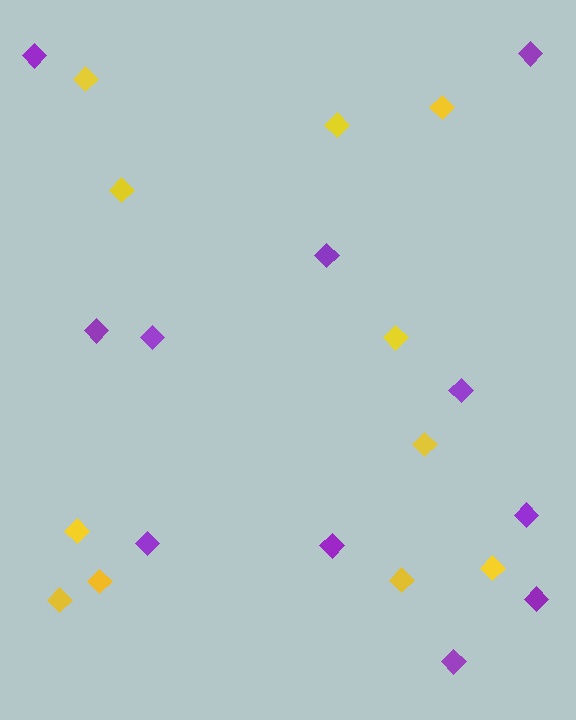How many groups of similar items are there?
There are 2 groups: one group of yellow diamonds (11) and one group of purple diamonds (11).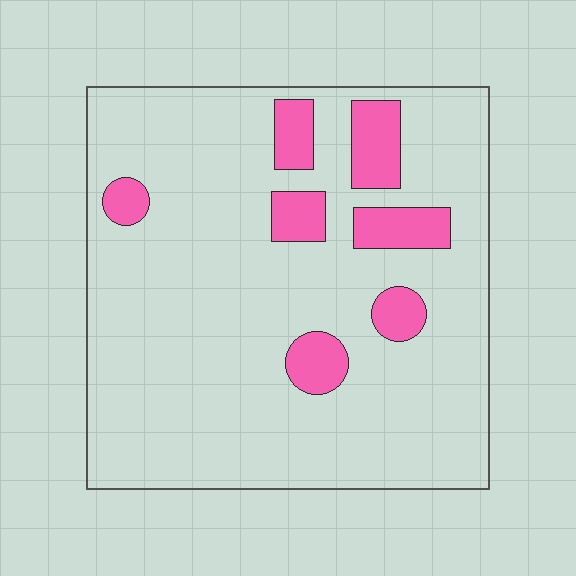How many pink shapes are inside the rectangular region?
7.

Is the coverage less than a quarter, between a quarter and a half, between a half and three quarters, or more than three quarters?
Less than a quarter.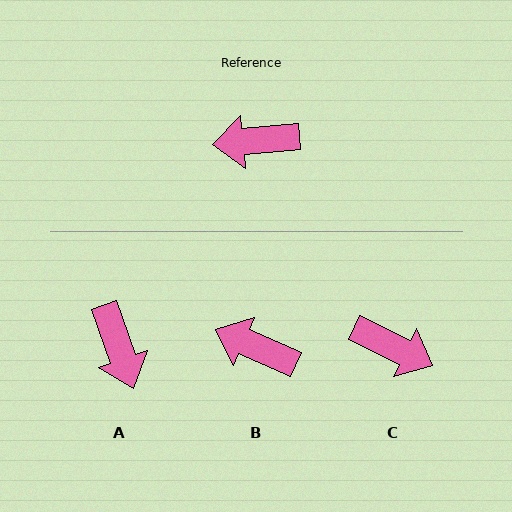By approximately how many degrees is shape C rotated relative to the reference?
Approximately 149 degrees counter-clockwise.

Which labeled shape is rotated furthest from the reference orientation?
C, about 149 degrees away.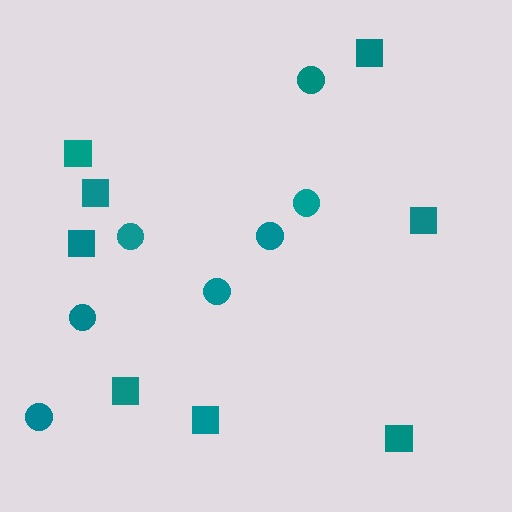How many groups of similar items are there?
There are 2 groups: one group of squares (8) and one group of circles (7).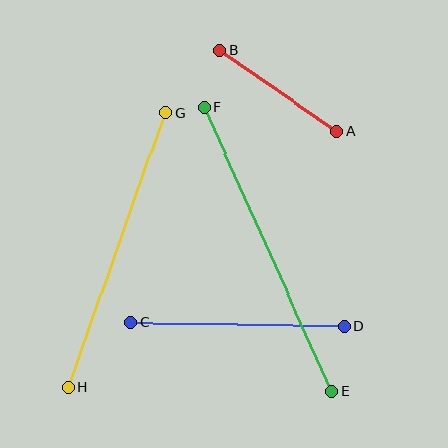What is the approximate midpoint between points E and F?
The midpoint is at approximately (268, 249) pixels.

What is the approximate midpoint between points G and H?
The midpoint is at approximately (117, 250) pixels.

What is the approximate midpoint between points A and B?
The midpoint is at approximately (278, 91) pixels.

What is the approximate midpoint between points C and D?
The midpoint is at approximately (238, 324) pixels.